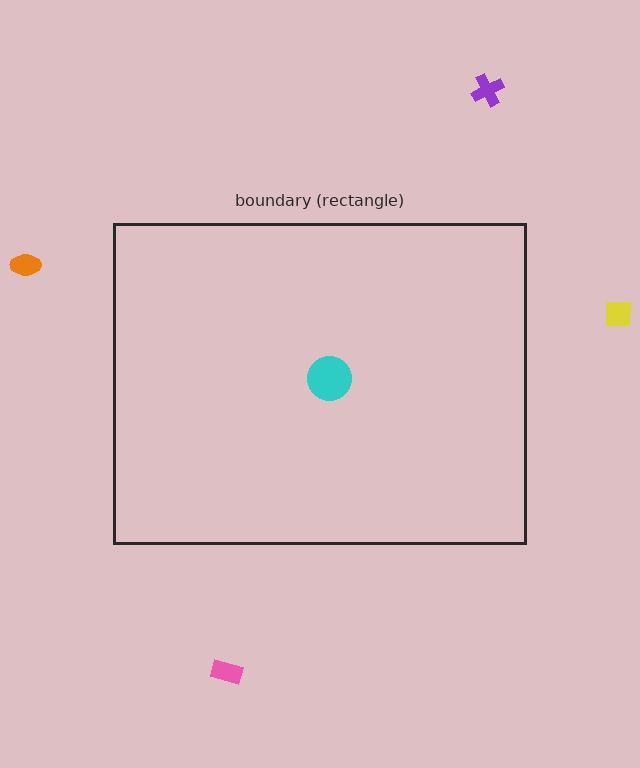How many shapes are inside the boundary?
1 inside, 4 outside.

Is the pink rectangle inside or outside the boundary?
Outside.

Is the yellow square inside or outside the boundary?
Outside.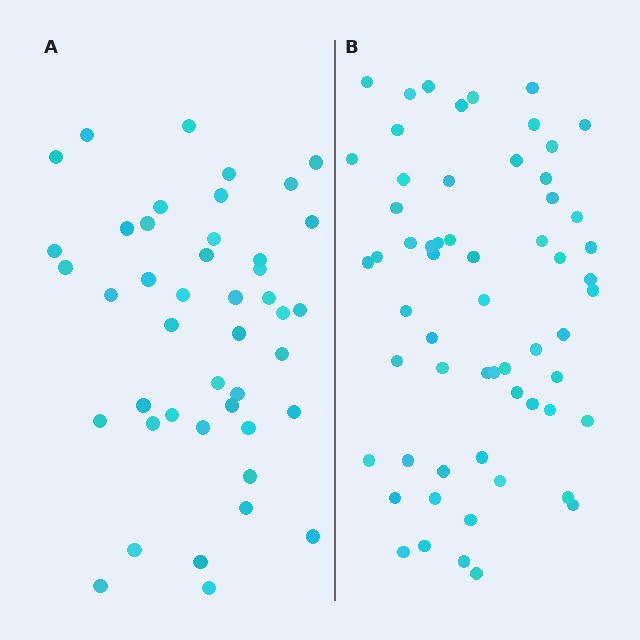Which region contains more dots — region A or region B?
Region B (the right region) has more dots.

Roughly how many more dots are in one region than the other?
Region B has approximately 15 more dots than region A.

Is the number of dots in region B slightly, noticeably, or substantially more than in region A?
Region B has noticeably more, but not dramatically so. The ratio is roughly 1.4 to 1.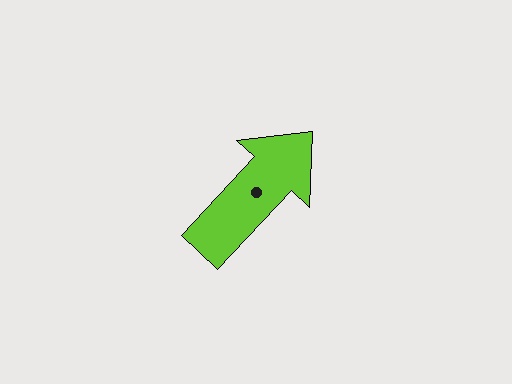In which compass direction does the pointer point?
Northeast.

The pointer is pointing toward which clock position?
Roughly 1 o'clock.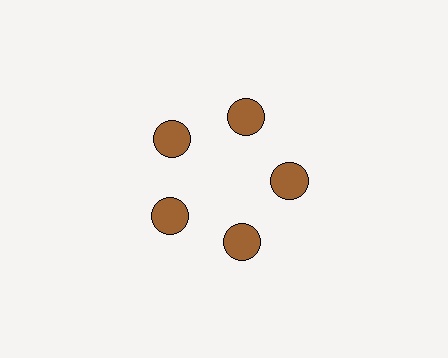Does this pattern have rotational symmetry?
Yes, this pattern has 5-fold rotational symmetry. It looks the same after rotating 72 degrees around the center.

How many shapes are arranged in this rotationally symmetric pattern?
There are 5 shapes, arranged in 5 groups of 1.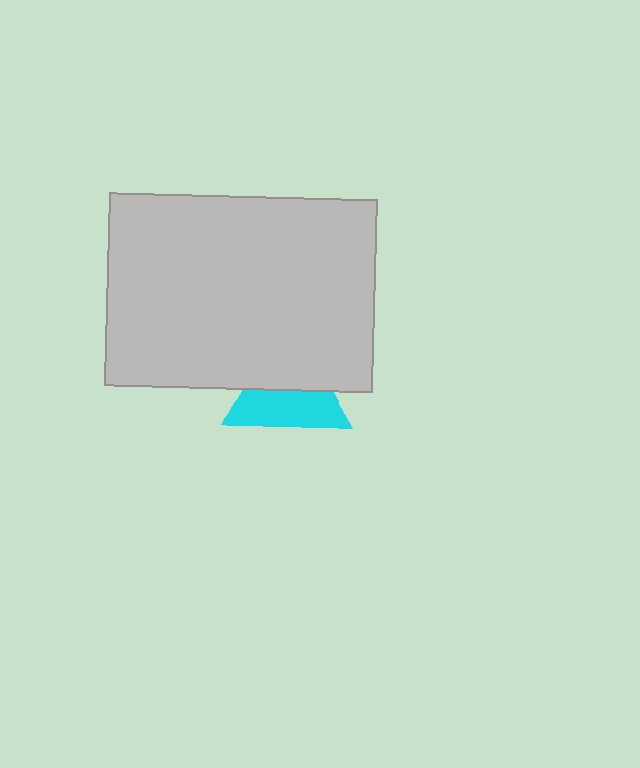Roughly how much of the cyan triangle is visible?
About half of it is visible (roughly 53%).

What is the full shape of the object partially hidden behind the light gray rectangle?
The partially hidden object is a cyan triangle.